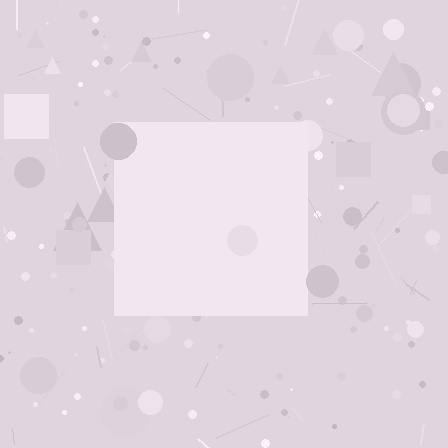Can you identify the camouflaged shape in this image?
The camouflaged shape is a square.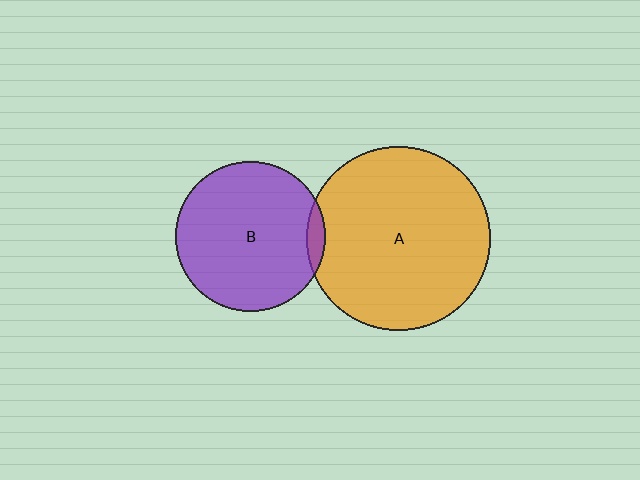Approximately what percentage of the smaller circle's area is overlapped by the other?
Approximately 5%.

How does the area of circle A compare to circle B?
Approximately 1.5 times.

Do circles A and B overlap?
Yes.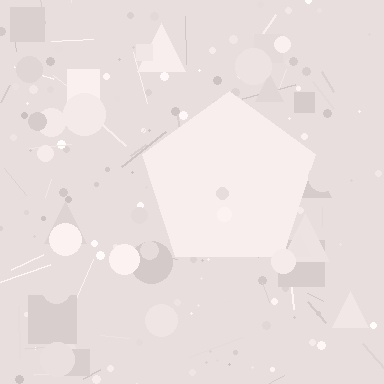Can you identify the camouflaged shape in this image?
The camouflaged shape is a pentagon.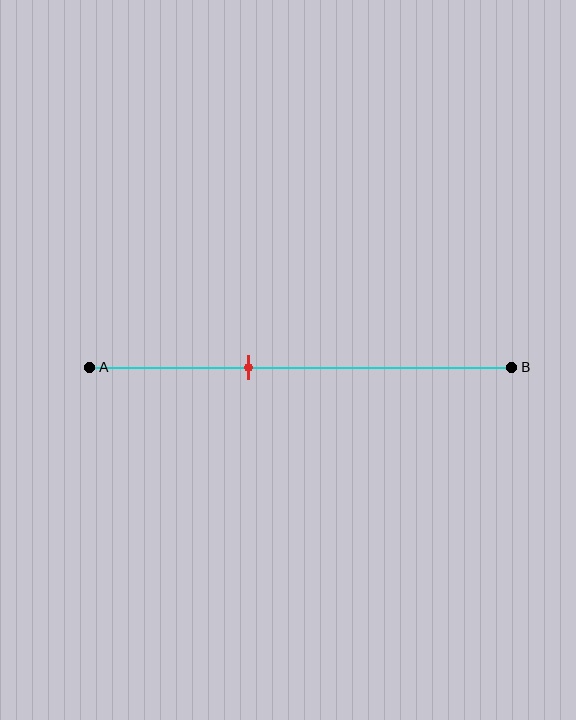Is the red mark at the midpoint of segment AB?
No, the mark is at about 40% from A, not at the 50% midpoint.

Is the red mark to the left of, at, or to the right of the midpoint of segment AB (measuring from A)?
The red mark is to the left of the midpoint of segment AB.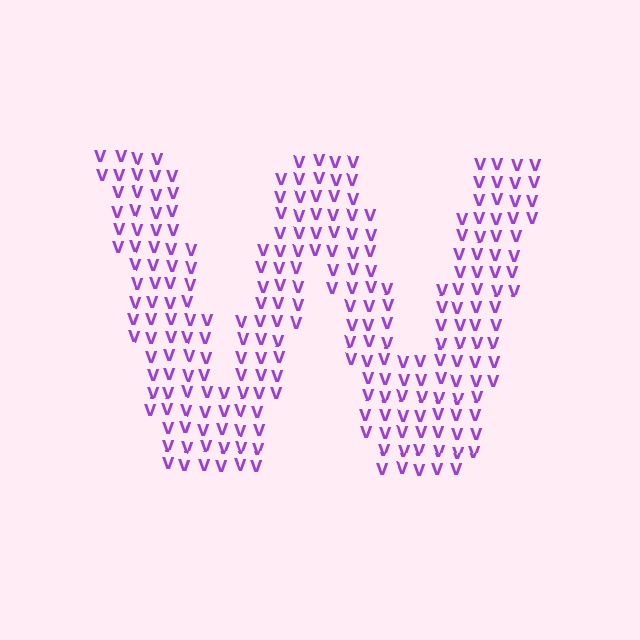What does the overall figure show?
The overall figure shows the letter W.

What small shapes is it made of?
It is made of small letter V's.